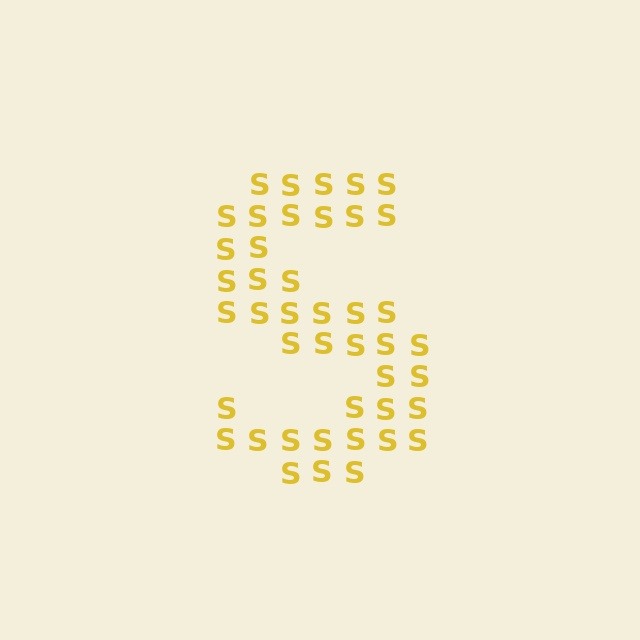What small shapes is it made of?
It is made of small letter S's.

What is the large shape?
The large shape is the letter S.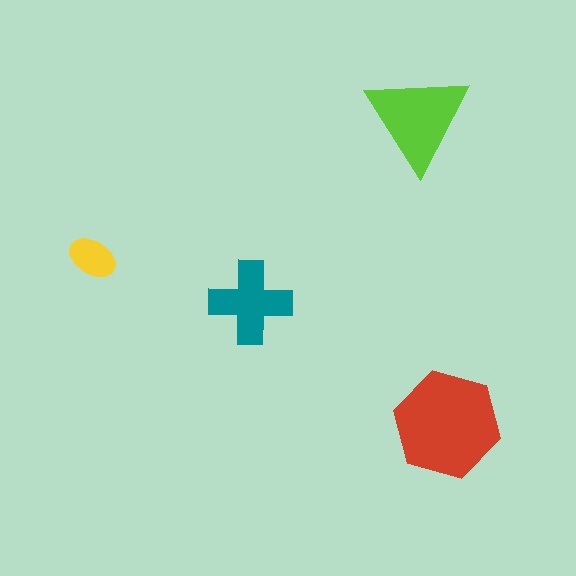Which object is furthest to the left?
The yellow ellipse is leftmost.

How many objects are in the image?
There are 4 objects in the image.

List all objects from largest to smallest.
The red hexagon, the lime triangle, the teal cross, the yellow ellipse.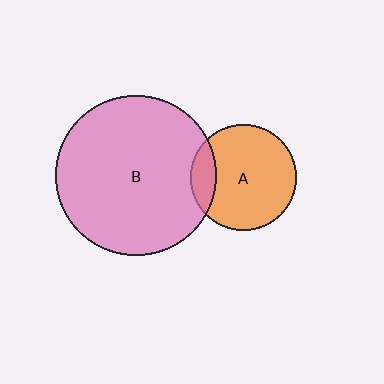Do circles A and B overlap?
Yes.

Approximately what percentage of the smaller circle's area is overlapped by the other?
Approximately 15%.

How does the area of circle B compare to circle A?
Approximately 2.3 times.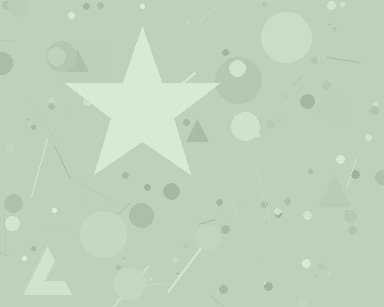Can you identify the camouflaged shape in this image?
The camouflaged shape is a star.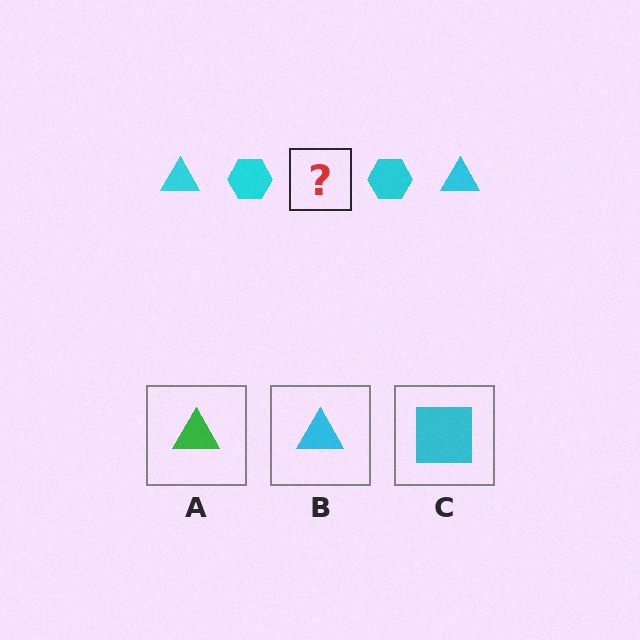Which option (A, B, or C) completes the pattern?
B.